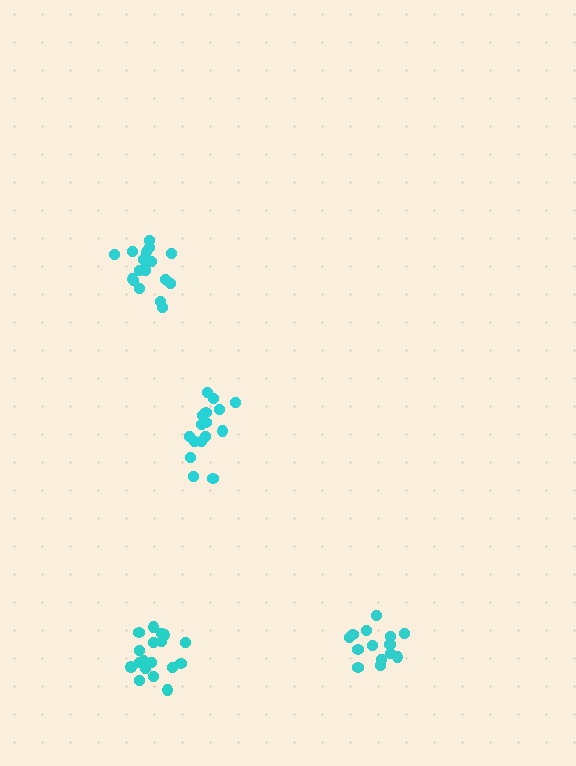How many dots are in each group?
Group 1: 19 dots, Group 2: 16 dots, Group 3: 14 dots, Group 4: 18 dots (67 total).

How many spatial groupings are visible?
There are 4 spatial groupings.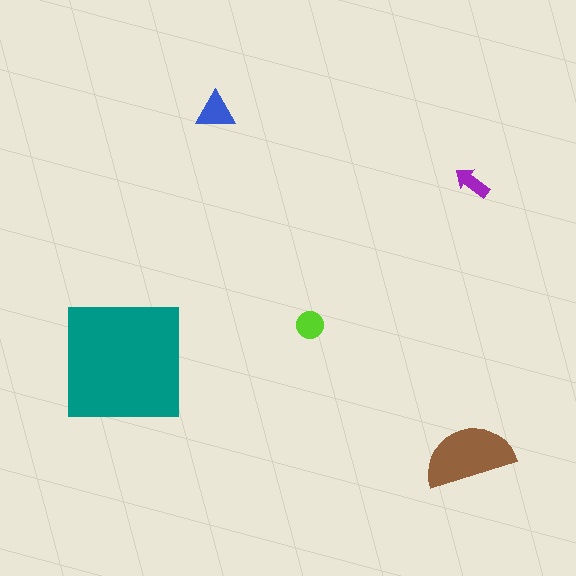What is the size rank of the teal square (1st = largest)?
1st.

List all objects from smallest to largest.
The purple arrow, the lime circle, the blue triangle, the brown semicircle, the teal square.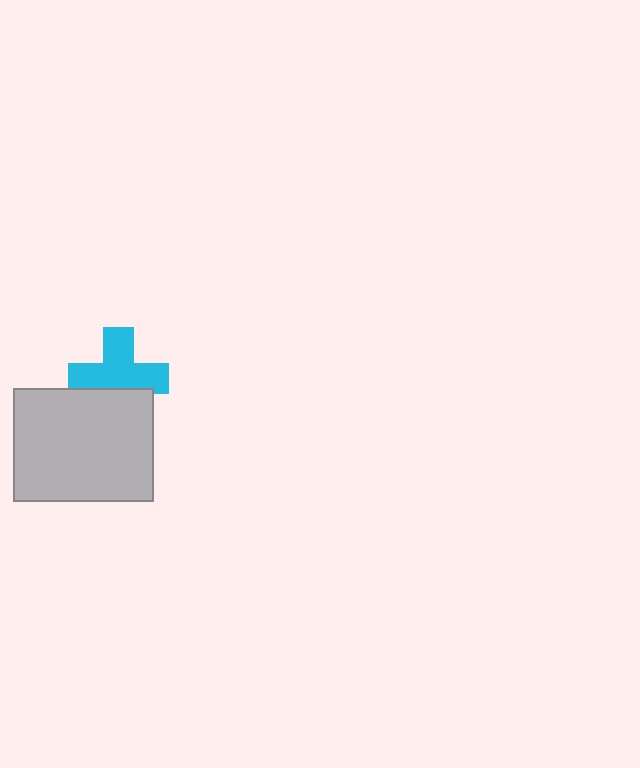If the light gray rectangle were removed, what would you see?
You would see the complete cyan cross.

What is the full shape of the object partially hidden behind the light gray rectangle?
The partially hidden object is a cyan cross.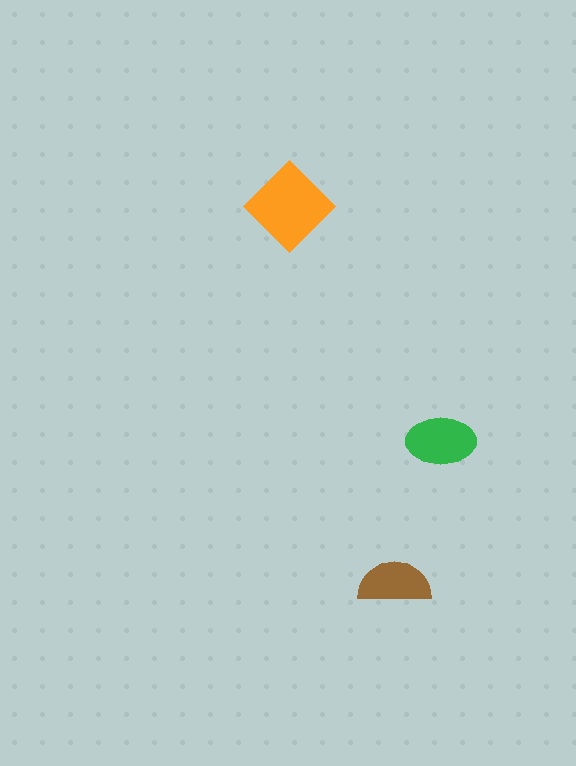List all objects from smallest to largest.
The brown semicircle, the green ellipse, the orange diamond.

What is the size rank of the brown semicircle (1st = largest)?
3rd.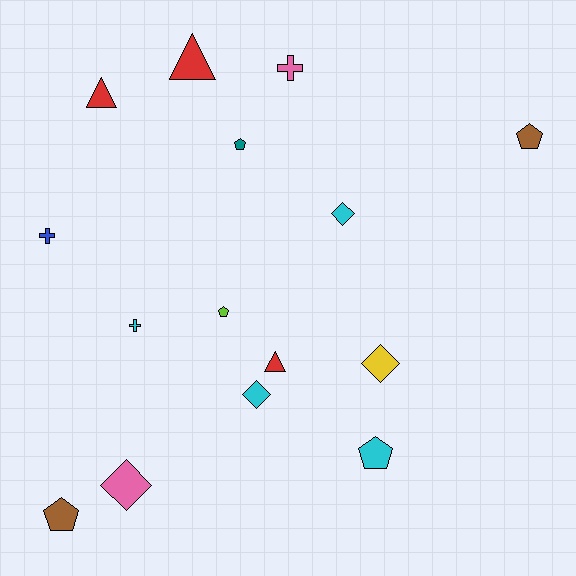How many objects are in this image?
There are 15 objects.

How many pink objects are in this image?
There are 2 pink objects.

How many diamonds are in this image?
There are 4 diamonds.